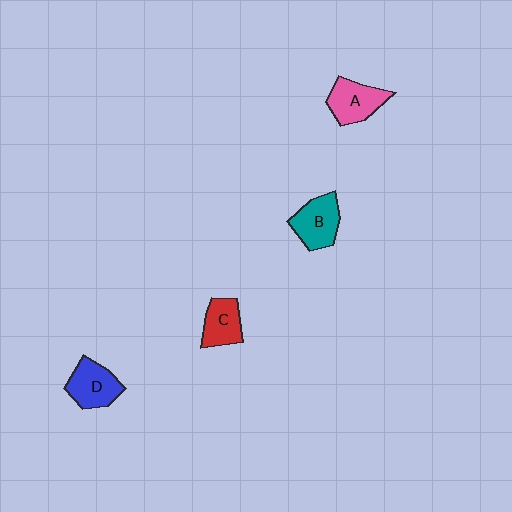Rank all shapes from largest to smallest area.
From largest to smallest: B (teal), D (blue), A (pink), C (red).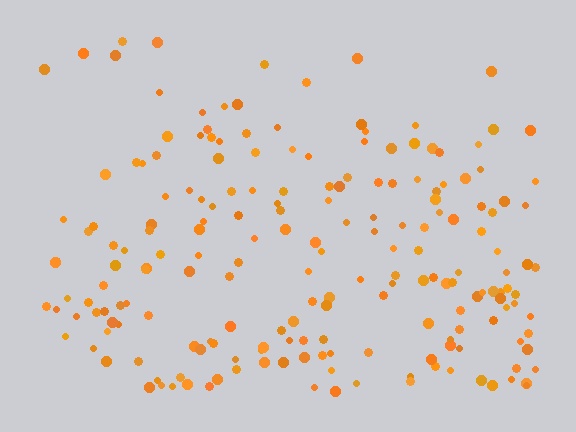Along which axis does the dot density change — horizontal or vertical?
Vertical.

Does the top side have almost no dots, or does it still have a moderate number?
Still a moderate number, just noticeably fewer than the bottom.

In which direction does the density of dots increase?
From top to bottom, with the bottom side densest.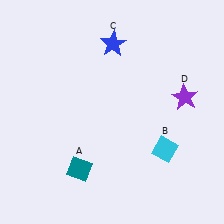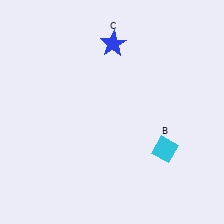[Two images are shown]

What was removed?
The purple star (D), the teal diamond (A) were removed in Image 2.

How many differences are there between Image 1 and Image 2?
There are 2 differences between the two images.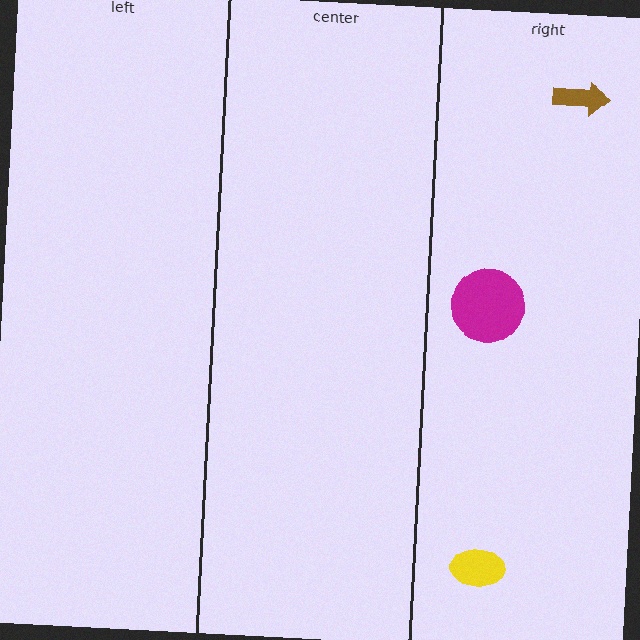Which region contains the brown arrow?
The right region.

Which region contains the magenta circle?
The right region.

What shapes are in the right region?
The brown arrow, the yellow ellipse, the magenta circle.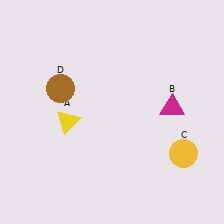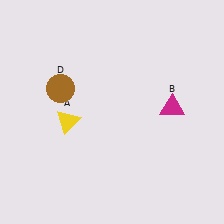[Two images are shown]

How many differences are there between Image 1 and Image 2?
There is 1 difference between the two images.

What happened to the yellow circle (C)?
The yellow circle (C) was removed in Image 2. It was in the bottom-right area of Image 1.